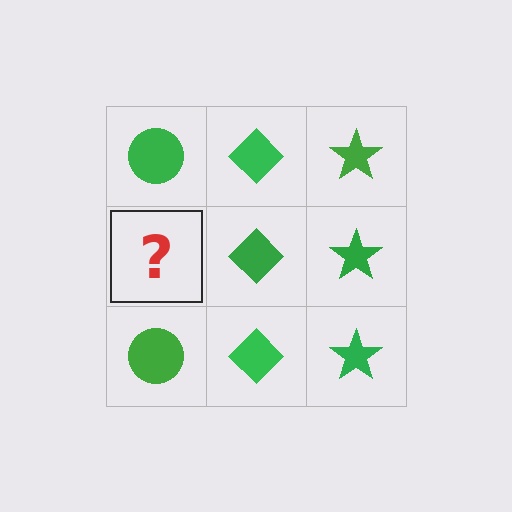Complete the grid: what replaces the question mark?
The question mark should be replaced with a green circle.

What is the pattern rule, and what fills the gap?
The rule is that each column has a consistent shape. The gap should be filled with a green circle.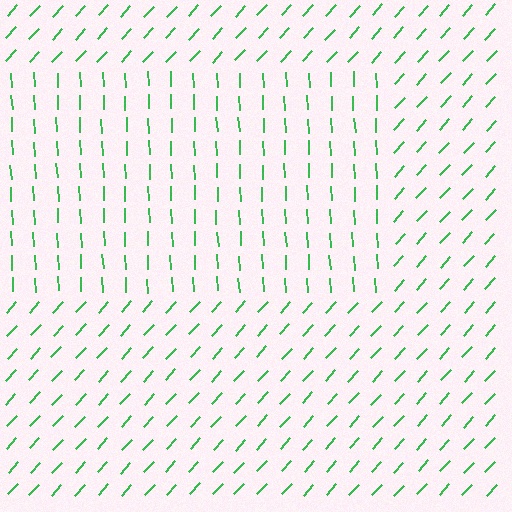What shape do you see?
I see a rectangle.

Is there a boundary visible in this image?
Yes, there is a texture boundary formed by a change in line orientation.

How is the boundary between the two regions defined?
The boundary is defined purely by a change in line orientation (approximately 45 degrees difference). All lines are the same color and thickness.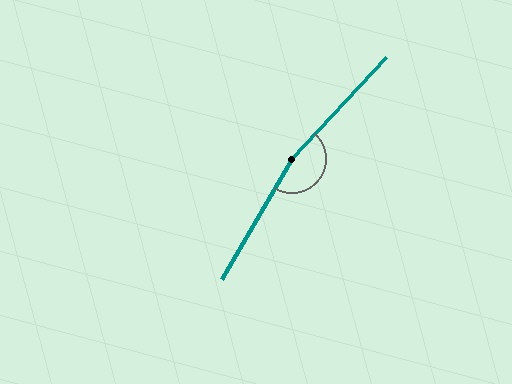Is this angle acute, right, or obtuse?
It is obtuse.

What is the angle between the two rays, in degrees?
Approximately 167 degrees.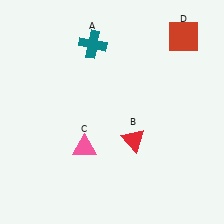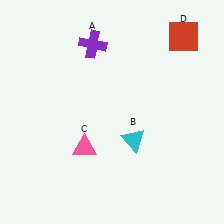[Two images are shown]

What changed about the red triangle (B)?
In Image 1, B is red. In Image 2, it changed to cyan.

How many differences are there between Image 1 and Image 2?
There are 2 differences between the two images.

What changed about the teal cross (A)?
In Image 1, A is teal. In Image 2, it changed to purple.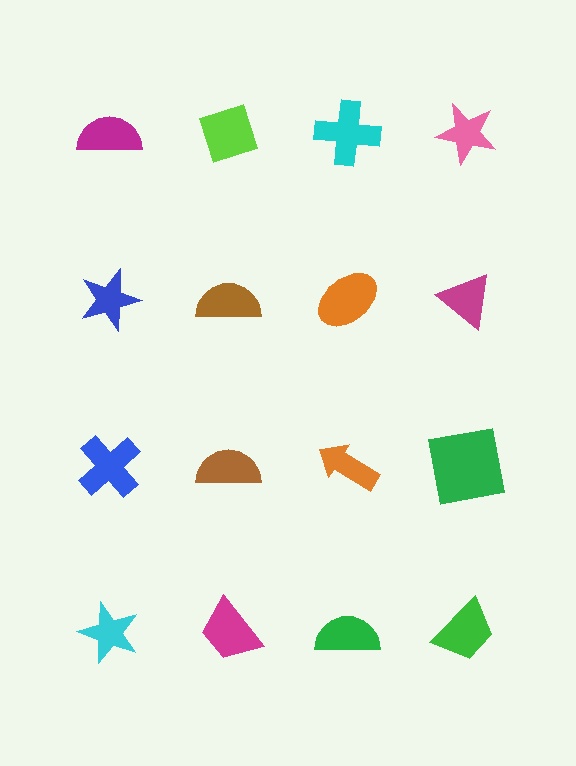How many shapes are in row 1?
4 shapes.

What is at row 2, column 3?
An orange ellipse.